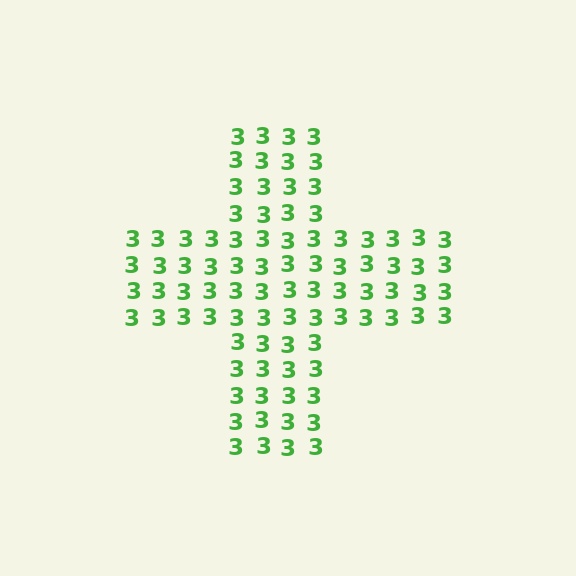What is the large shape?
The large shape is a cross.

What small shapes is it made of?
It is made of small digit 3's.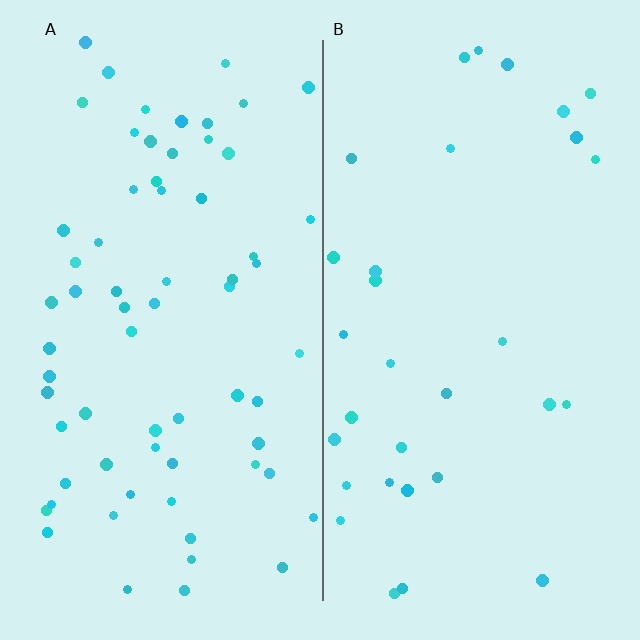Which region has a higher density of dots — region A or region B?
A (the left).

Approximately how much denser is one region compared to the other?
Approximately 2.1× — region A over region B.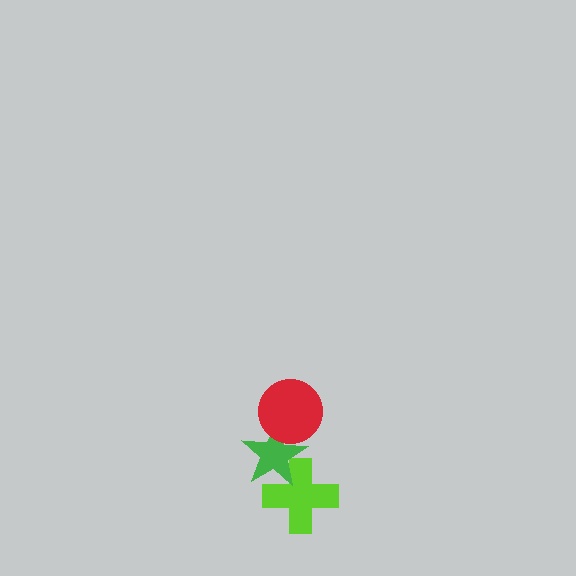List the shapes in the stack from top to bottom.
From top to bottom: the red circle, the green star, the lime cross.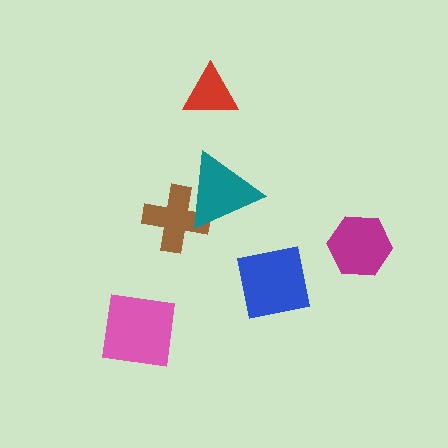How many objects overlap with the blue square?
0 objects overlap with the blue square.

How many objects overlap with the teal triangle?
1 object overlaps with the teal triangle.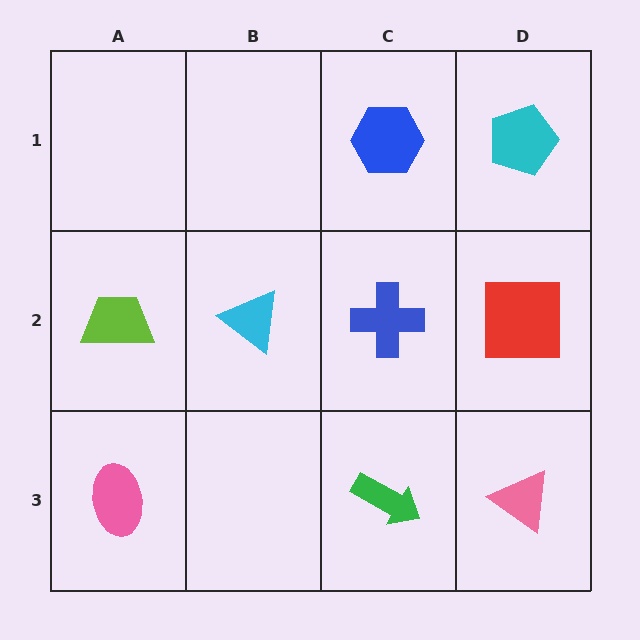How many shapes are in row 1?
2 shapes.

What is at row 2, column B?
A cyan triangle.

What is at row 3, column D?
A pink triangle.